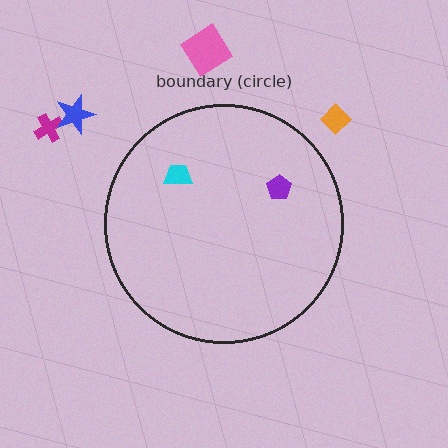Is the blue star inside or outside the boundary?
Outside.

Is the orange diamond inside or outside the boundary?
Outside.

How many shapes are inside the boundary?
2 inside, 4 outside.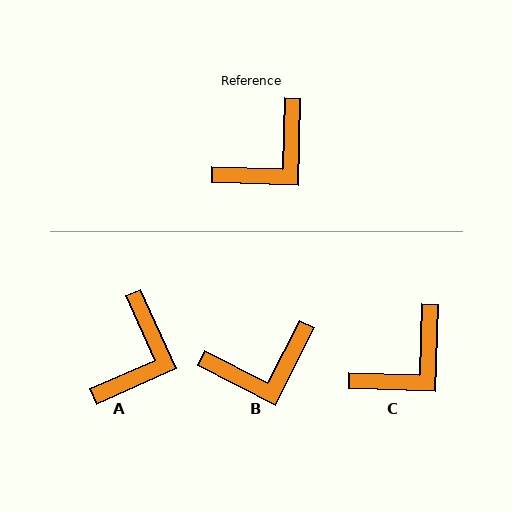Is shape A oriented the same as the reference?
No, it is off by about 26 degrees.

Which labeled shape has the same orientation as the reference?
C.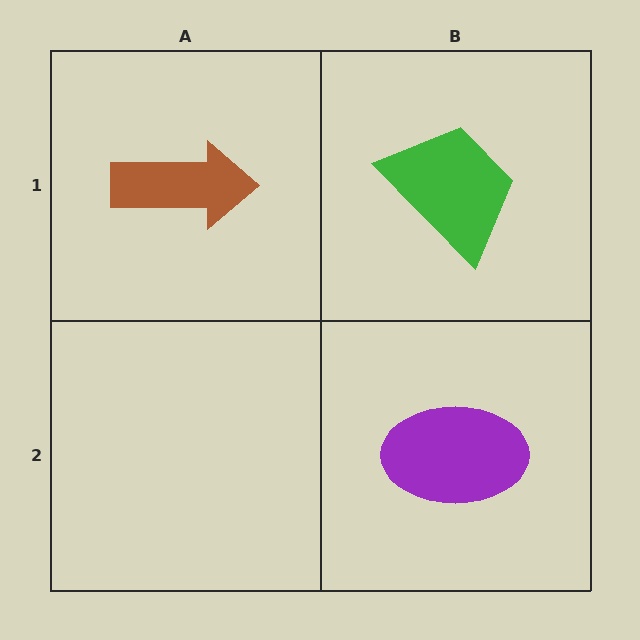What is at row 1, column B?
A green trapezoid.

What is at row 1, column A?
A brown arrow.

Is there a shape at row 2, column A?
No, that cell is empty.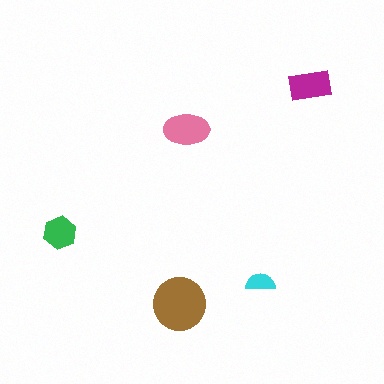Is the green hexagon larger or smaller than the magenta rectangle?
Smaller.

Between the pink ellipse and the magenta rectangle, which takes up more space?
The pink ellipse.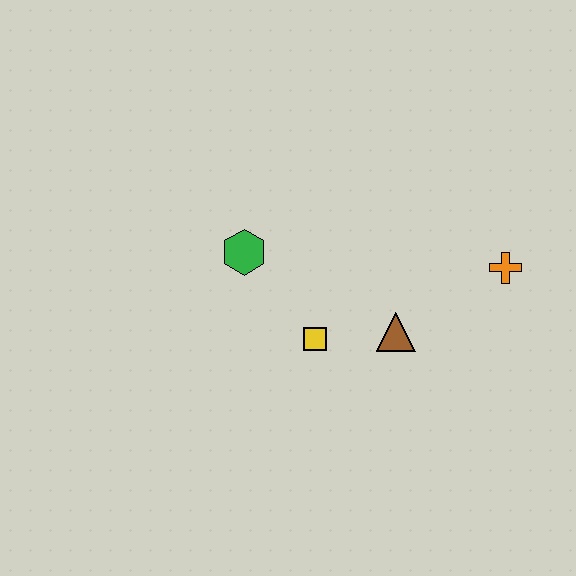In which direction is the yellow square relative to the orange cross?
The yellow square is to the left of the orange cross.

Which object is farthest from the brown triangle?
The green hexagon is farthest from the brown triangle.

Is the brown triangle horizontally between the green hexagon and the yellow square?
No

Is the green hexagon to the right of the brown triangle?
No